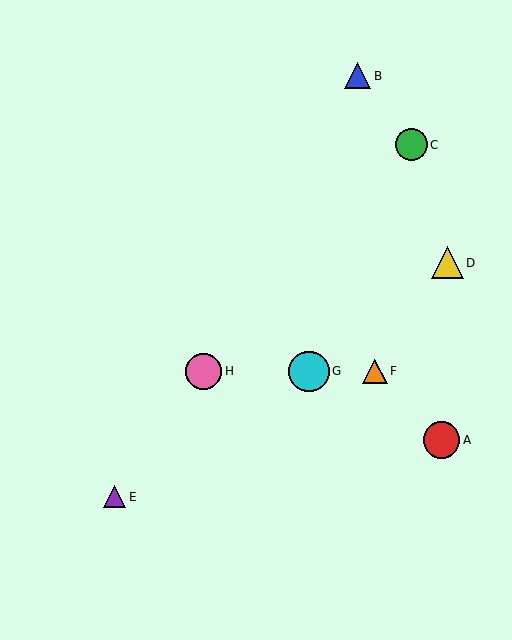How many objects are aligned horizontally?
3 objects (F, G, H) are aligned horizontally.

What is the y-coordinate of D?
Object D is at y≈263.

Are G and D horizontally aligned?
No, G is at y≈371 and D is at y≈263.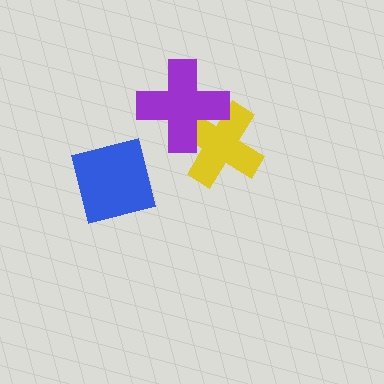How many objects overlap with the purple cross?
1 object overlaps with the purple cross.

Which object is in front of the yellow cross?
The purple cross is in front of the yellow cross.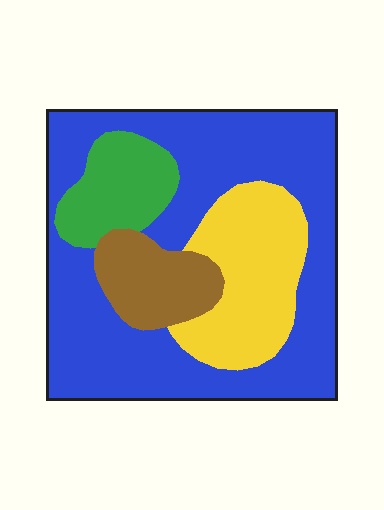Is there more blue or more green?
Blue.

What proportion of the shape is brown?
Brown covers 11% of the shape.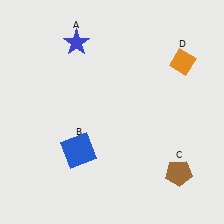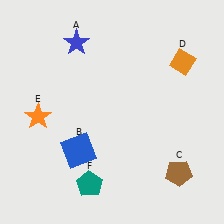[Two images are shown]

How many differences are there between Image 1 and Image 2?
There are 2 differences between the two images.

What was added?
An orange star (E), a teal pentagon (F) were added in Image 2.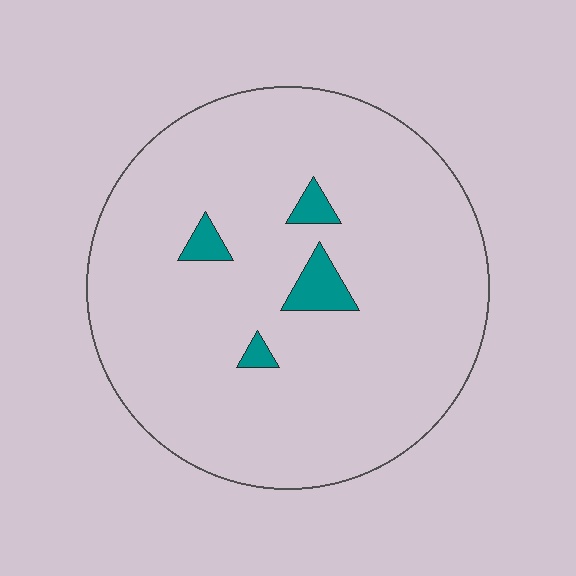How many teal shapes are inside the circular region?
4.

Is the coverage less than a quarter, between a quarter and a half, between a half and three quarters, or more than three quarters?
Less than a quarter.